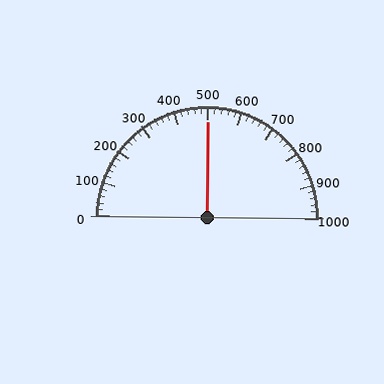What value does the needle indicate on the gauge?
The needle indicates approximately 500.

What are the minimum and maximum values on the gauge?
The gauge ranges from 0 to 1000.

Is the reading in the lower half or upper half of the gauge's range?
The reading is in the upper half of the range (0 to 1000).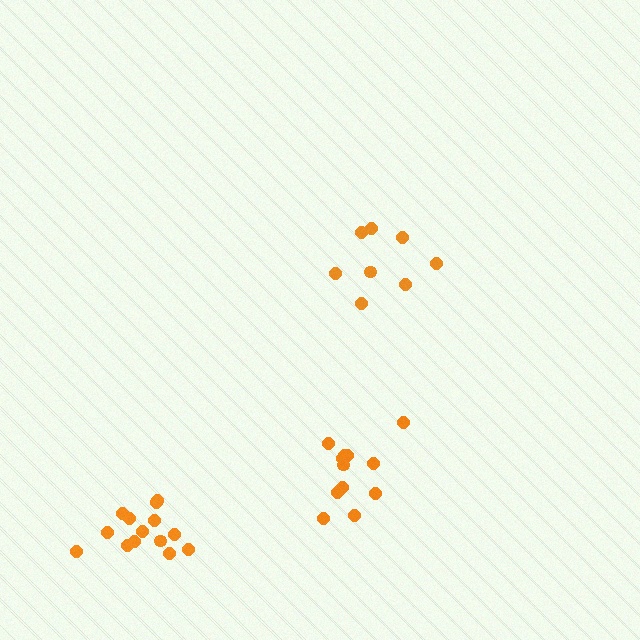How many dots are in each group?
Group 1: 8 dots, Group 2: 14 dots, Group 3: 12 dots (34 total).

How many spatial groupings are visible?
There are 3 spatial groupings.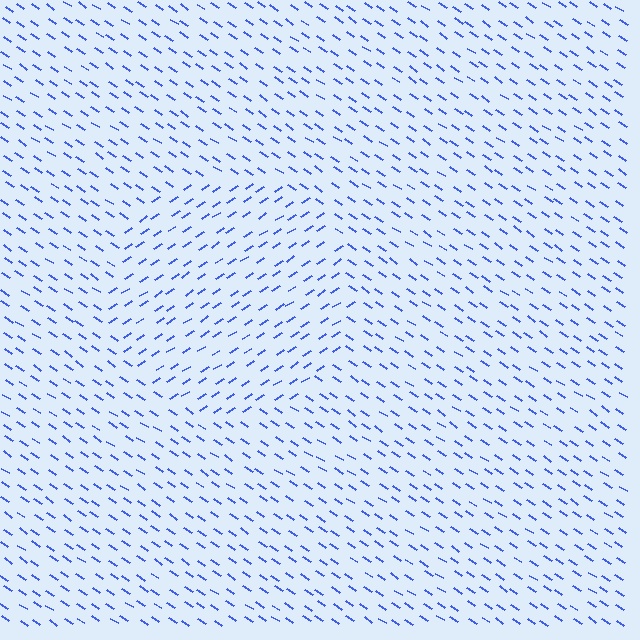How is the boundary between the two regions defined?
The boundary is defined purely by a change in line orientation (approximately 67 degrees difference). All lines are the same color and thickness.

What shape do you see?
I see a circle.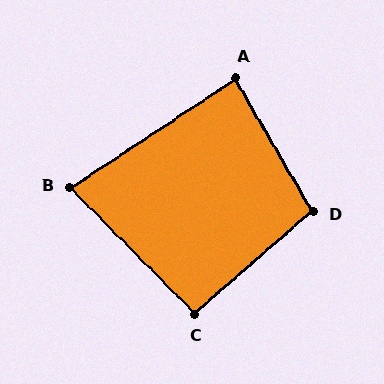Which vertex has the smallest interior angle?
B, at approximately 79 degrees.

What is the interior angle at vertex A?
Approximately 87 degrees (approximately right).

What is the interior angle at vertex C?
Approximately 93 degrees (approximately right).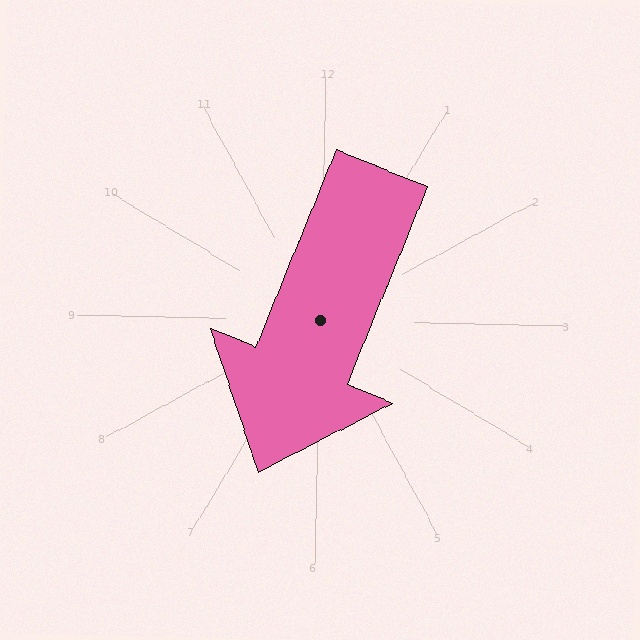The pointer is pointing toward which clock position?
Roughly 7 o'clock.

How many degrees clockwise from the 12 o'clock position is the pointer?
Approximately 201 degrees.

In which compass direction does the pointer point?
South.